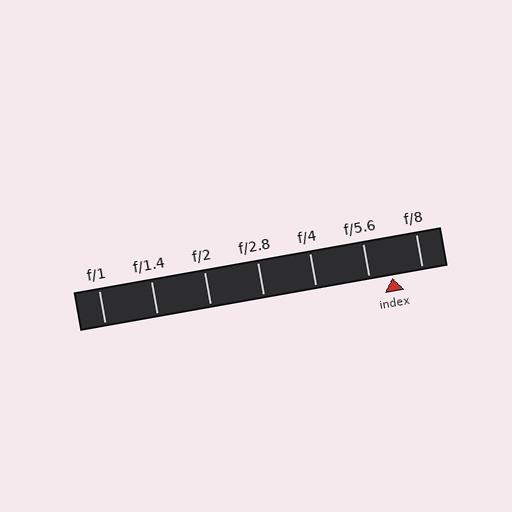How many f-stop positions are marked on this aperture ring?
There are 7 f-stop positions marked.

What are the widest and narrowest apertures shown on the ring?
The widest aperture shown is f/1 and the narrowest is f/8.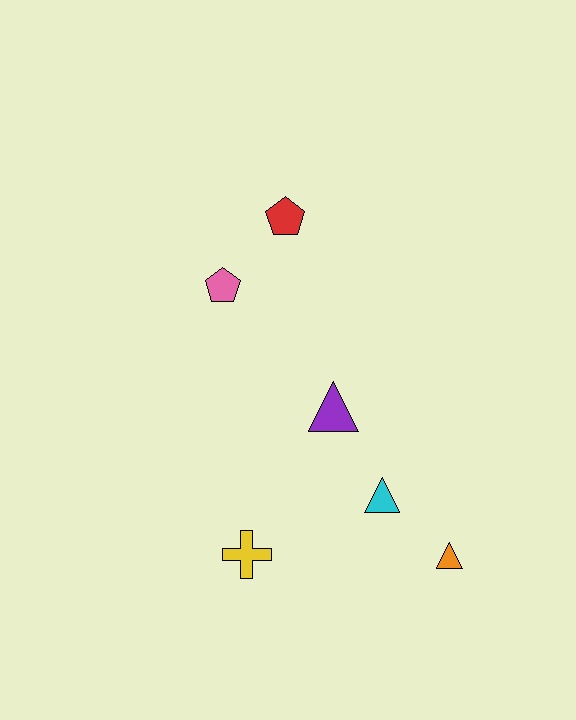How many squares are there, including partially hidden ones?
There are no squares.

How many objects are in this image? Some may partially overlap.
There are 6 objects.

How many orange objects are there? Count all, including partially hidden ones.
There is 1 orange object.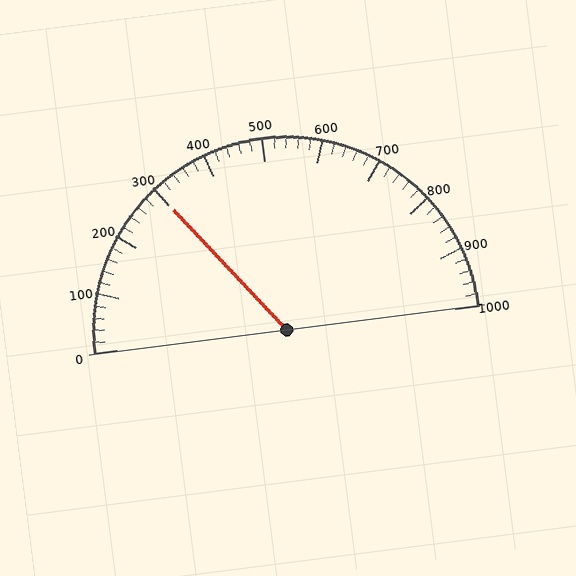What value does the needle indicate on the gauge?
The needle indicates approximately 300.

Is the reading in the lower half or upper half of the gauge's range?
The reading is in the lower half of the range (0 to 1000).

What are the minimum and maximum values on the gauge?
The gauge ranges from 0 to 1000.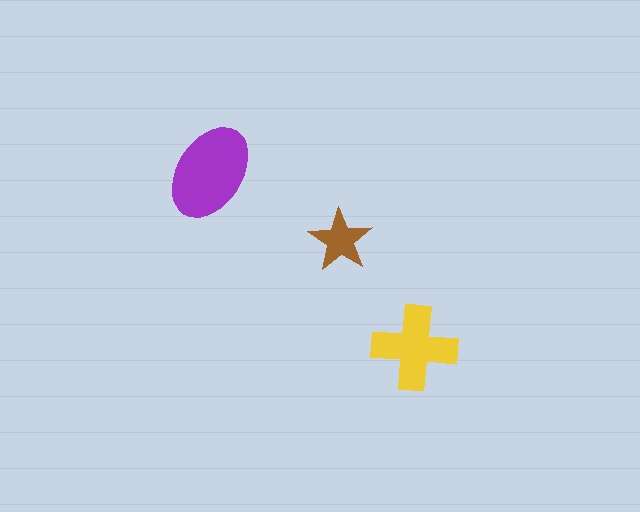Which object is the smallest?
The brown star.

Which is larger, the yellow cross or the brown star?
The yellow cross.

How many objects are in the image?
There are 3 objects in the image.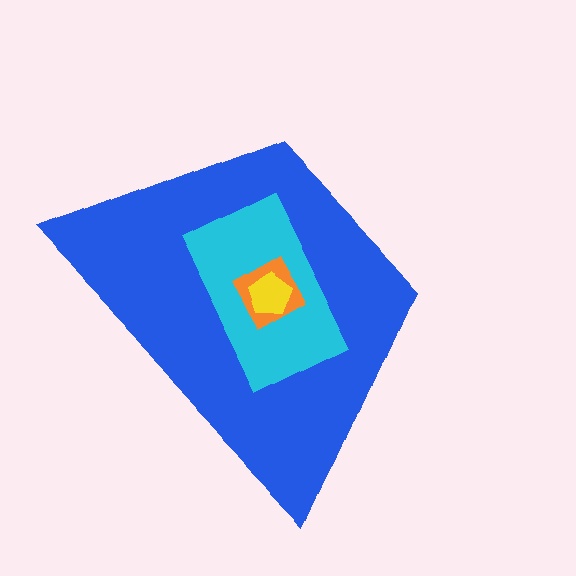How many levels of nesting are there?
4.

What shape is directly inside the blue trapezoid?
The cyan rectangle.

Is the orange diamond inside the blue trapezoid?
Yes.